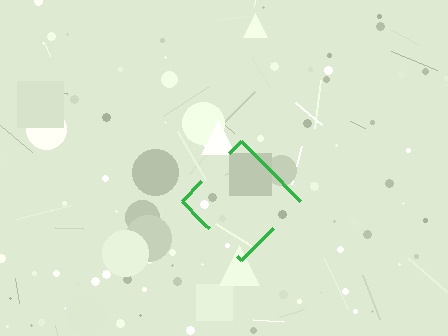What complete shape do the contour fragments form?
The contour fragments form a diamond.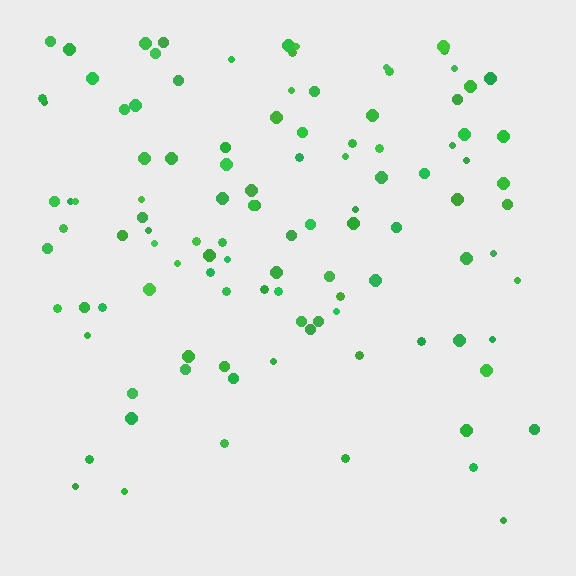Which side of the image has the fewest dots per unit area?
The bottom.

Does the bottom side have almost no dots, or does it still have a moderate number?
Still a moderate number, just noticeably fewer than the top.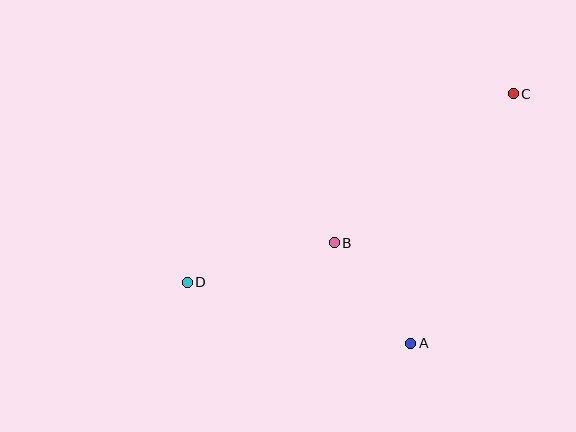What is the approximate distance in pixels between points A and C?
The distance between A and C is approximately 269 pixels.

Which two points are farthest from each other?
Points C and D are farthest from each other.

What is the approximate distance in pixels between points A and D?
The distance between A and D is approximately 231 pixels.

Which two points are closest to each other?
Points A and B are closest to each other.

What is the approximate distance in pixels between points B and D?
The distance between B and D is approximately 152 pixels.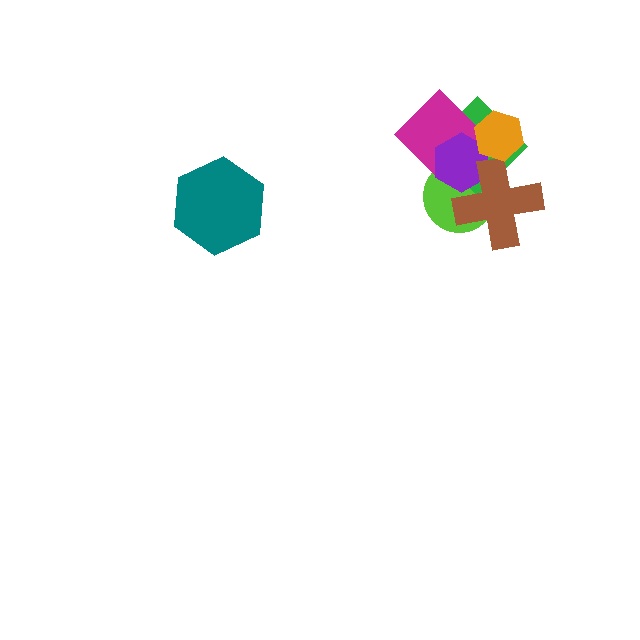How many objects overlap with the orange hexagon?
3 objects overlap with the orange hexagon.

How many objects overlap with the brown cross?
3 objects overlap with the brown cross.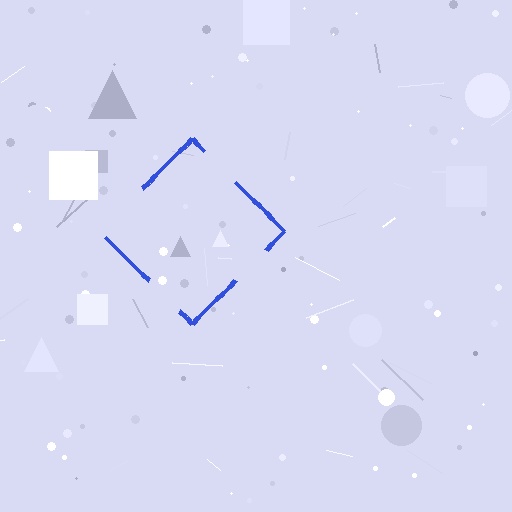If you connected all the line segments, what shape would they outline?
They would outline a diamond.